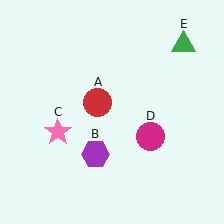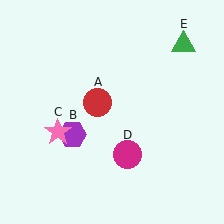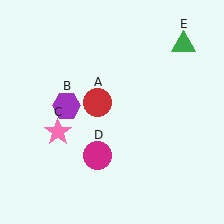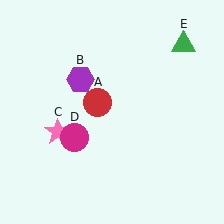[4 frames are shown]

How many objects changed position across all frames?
2 objects changed position: purple hexagon (object B), magenta circle (object D).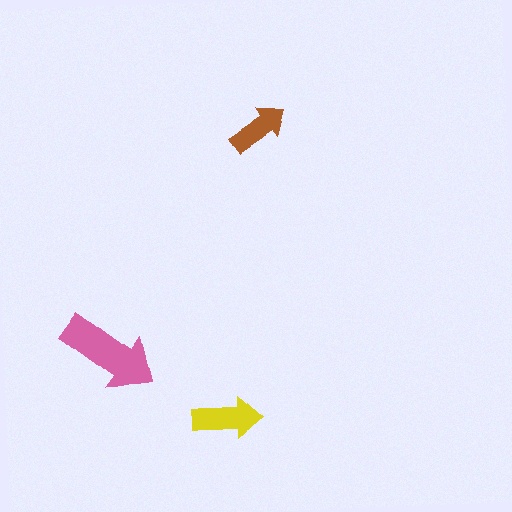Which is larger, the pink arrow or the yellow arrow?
The pink one.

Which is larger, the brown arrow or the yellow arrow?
The yellow one.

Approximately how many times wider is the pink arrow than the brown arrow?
About 1.5 times wider.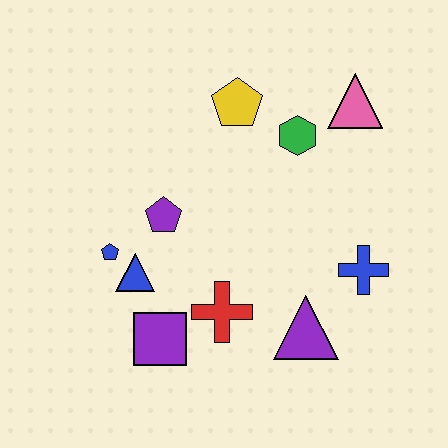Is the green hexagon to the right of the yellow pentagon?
Yes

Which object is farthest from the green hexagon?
The purple square is farthest from the green hexagon.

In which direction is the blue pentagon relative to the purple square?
The blue pentagon is above the purple square.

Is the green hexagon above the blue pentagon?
Yes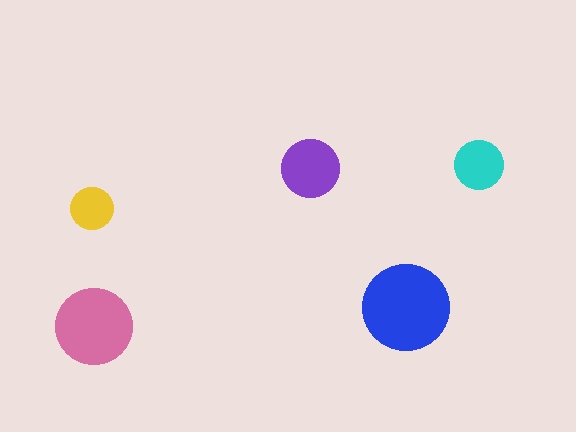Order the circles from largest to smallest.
the blue one, the pink one, the purple one, the cyan one, the yellow one.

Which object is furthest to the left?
The yellow circle is leftmost.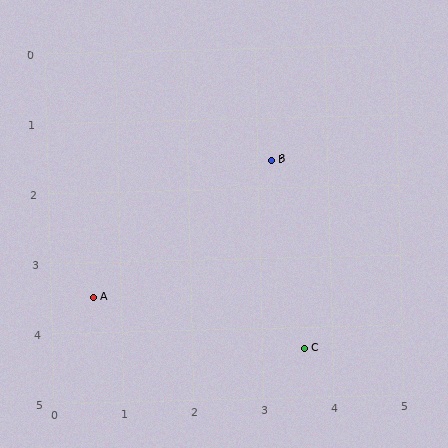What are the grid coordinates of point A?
Point A is at approximately (0.6, 3.5).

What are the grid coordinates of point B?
Point B is at approximately (3.2, 1.6).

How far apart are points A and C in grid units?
Points A and C are about 3.1 grid units apart.